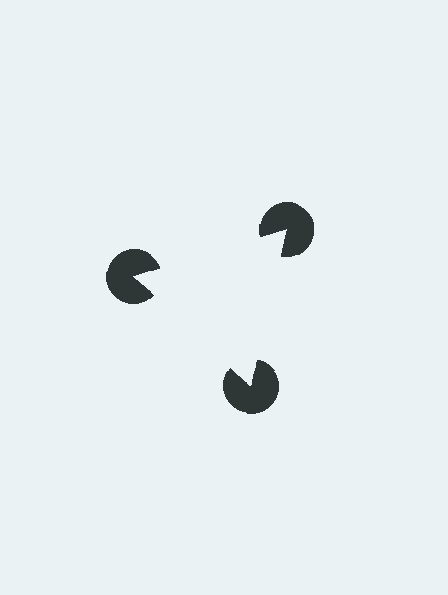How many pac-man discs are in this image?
There are 3 — one at each vertex of the illusory triangle.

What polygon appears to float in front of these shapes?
An illusory triangle — its edges are inferred from the aligned wedge cuts in the pac-man discs, not physically drawn.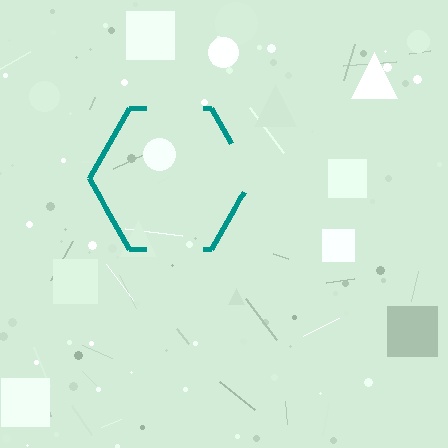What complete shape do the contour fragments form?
The contour fragments form a hexagon.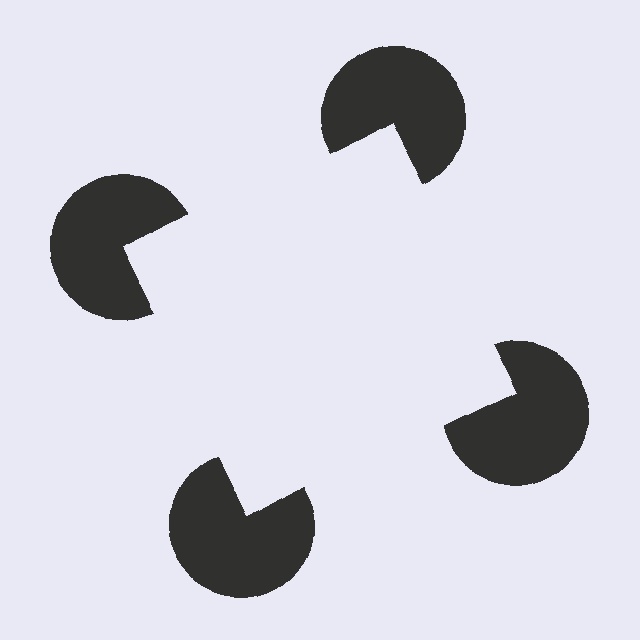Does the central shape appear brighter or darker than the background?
It typically appears slightly brighter than the background, even though no actual brightness change is drawn.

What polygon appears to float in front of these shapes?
An illusory square — its edges are inferred from the aligned wedge cuts in the pac-man discs, not physically drawn.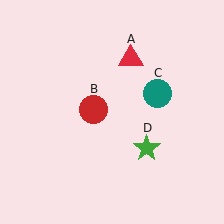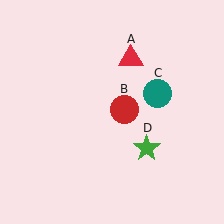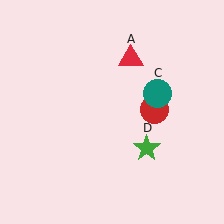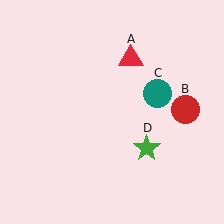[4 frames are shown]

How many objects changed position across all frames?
1 object changed position: red circle (object B).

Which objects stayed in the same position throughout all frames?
Red triangle (object A) and teal circle (object C) and green star (object D) remained stationary.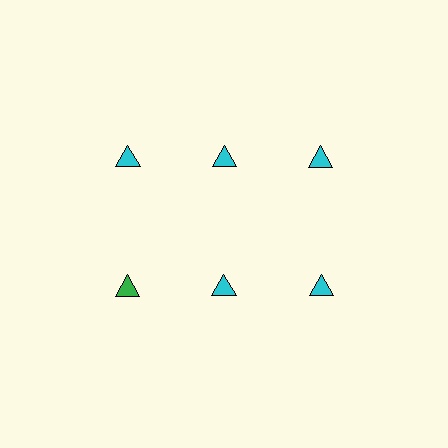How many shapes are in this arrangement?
There are 6 shapes arranged in a grid pattern.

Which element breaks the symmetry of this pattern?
The green triangle in the second row, leftmost column breaks the symmetry. All other shapes are cyan triangles.